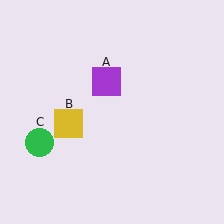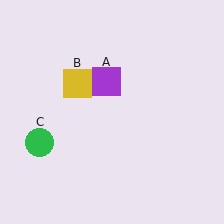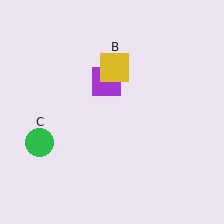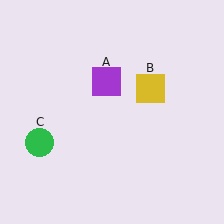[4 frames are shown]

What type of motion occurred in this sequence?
The yellow square (object B) rotated clockwise around the center of the scene.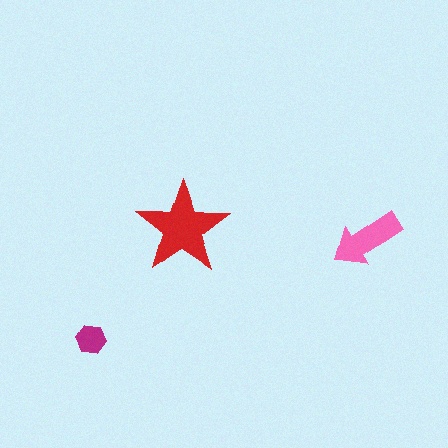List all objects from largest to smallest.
The red star, the pink arrow, the magenta hexagon.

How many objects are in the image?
There are 3 objects in the image.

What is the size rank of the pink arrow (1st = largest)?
2nd.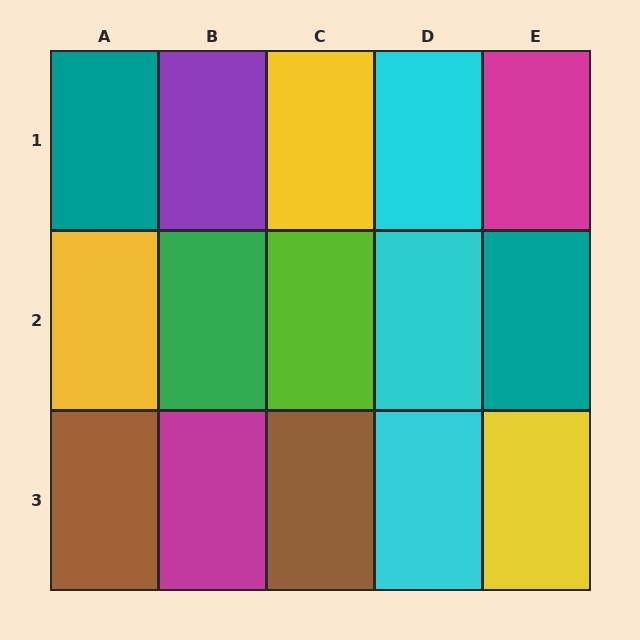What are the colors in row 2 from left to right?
Yellow, green, lime, cyan, teal.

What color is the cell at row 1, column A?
Teal.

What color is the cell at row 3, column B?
Magenta.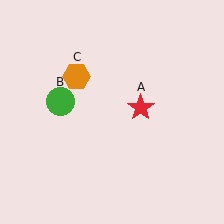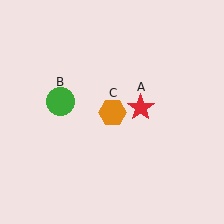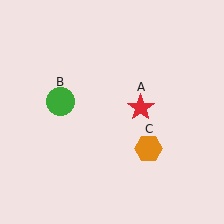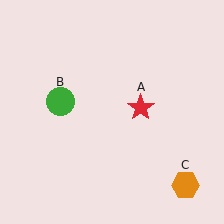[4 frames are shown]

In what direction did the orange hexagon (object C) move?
The orange hexagon (object C) moved down and to the right.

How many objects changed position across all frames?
1 object changed position: orange hexagon (object C).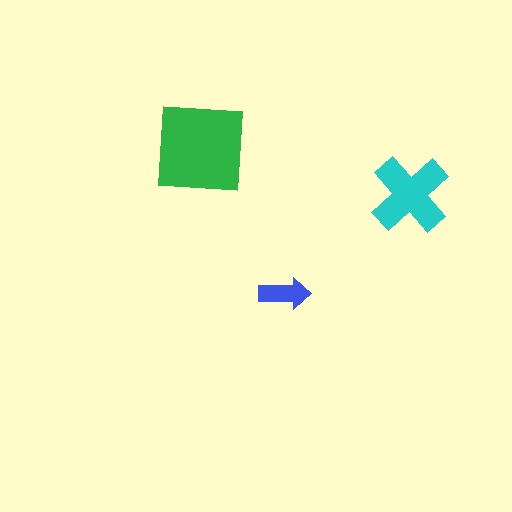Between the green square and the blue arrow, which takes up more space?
The green square.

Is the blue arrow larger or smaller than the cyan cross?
Smaller.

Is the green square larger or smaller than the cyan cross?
Larger.